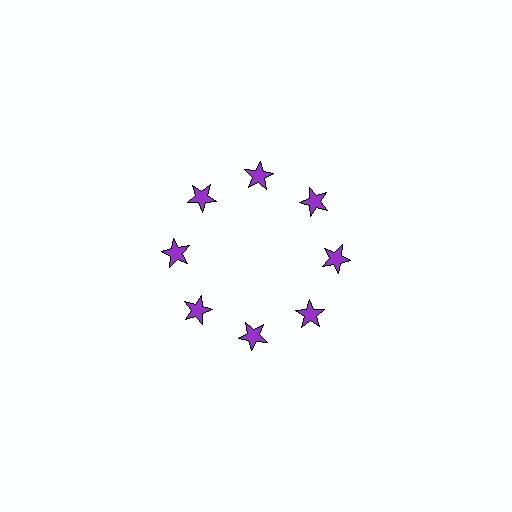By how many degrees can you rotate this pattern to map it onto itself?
The pattern maps onto itself every 45 degrees of rotation.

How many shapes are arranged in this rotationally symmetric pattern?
There are 8 shapes, arranged in 8 groups of 1.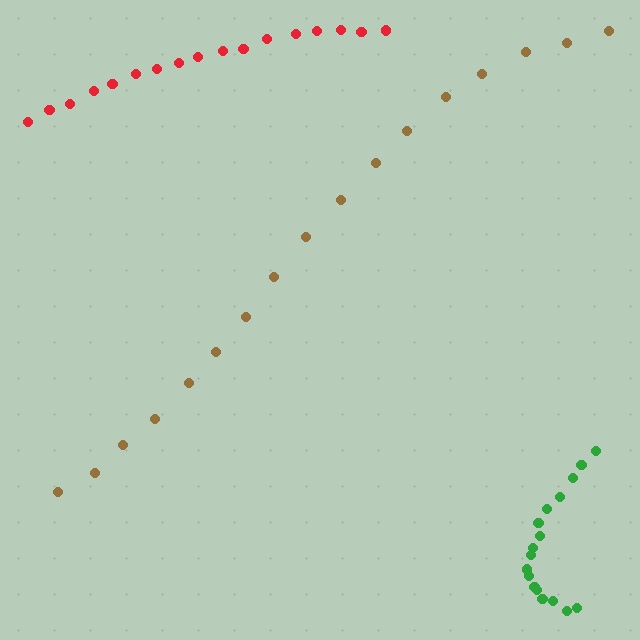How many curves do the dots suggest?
There are 3 distinct paths.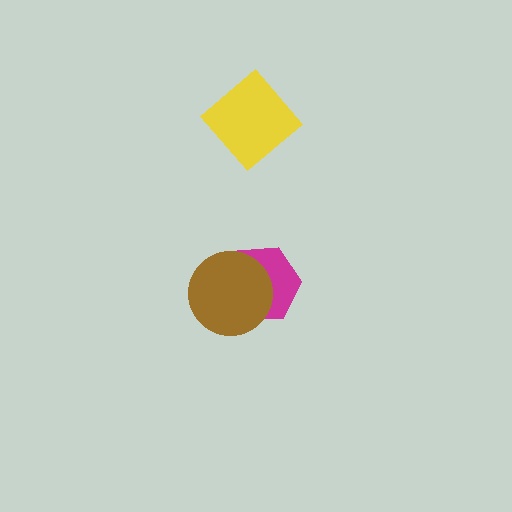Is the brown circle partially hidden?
No, no other shape covers it.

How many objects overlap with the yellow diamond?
0 objects overlap with the yellow diamond.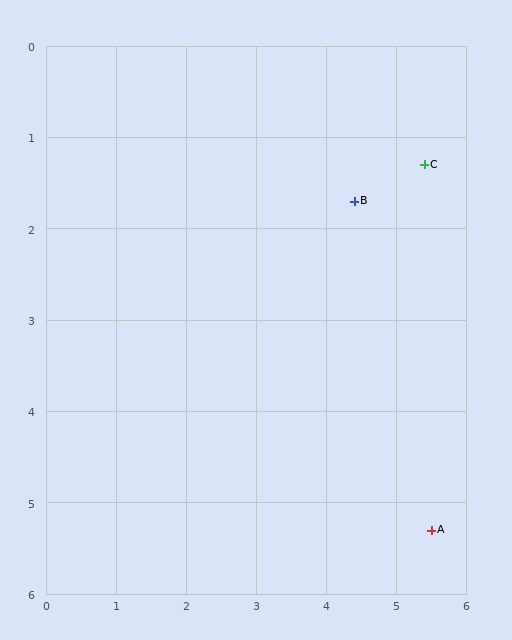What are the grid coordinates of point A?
Point A is at approximately (5.5, 5.3).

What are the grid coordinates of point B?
Point B is at approximately (4.4, 1.7).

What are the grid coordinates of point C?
Point C is at approximately (5.4, 1.3).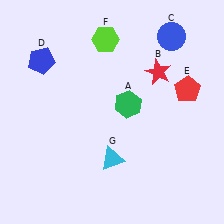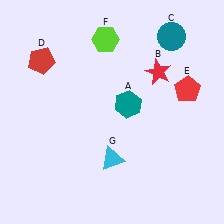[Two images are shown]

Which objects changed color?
A changed from green to teal. C changed from blue to teal. D changed from blue to red.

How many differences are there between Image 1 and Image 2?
There are 3 differences between the two images.